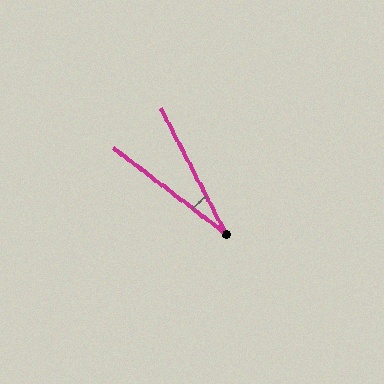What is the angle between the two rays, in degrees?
Approximately 25 degrees.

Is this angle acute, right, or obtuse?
It is acute.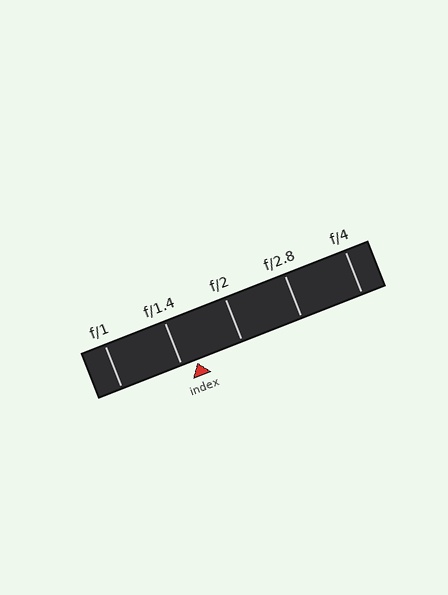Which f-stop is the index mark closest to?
The index mark is closest to f/1.4.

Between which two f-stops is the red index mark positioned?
The index mark is between f/1.4 and f/2.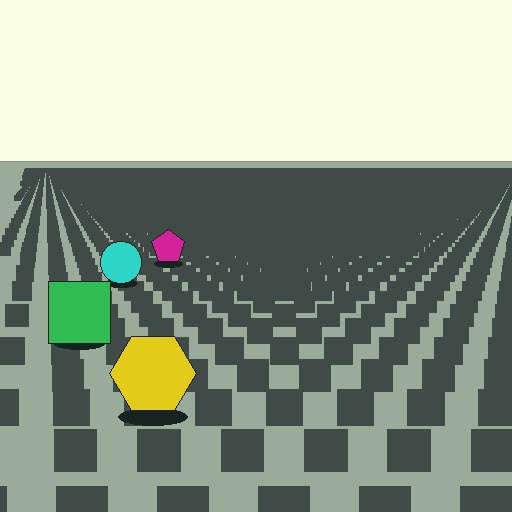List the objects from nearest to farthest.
From nearest to farthest: the yellow hexagon, the green square, the cyan circle, the magenta pentagon.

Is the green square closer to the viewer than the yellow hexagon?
No. The yellow hexagon is closer — you can tell from the texture gradient: the ground texture is coarser near it.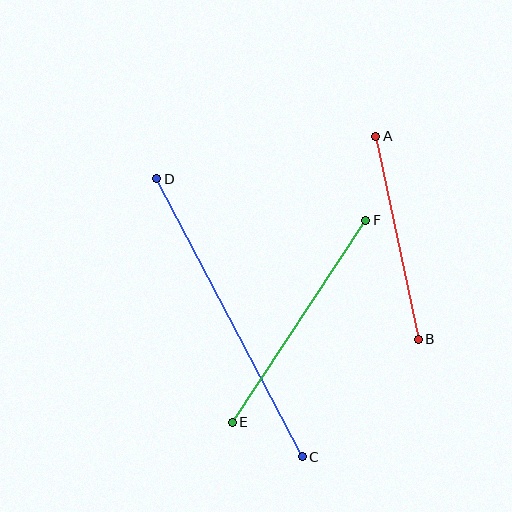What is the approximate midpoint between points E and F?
The midpoint is at approximately (299, 321) pixels.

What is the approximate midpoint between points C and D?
The midpoint is at approximately (229, 318) pixels.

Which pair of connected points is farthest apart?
Points C and D are farthest apart.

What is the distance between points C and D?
The distance is approximately 314 pixels.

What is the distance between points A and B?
The distance is approximately 208 pixels.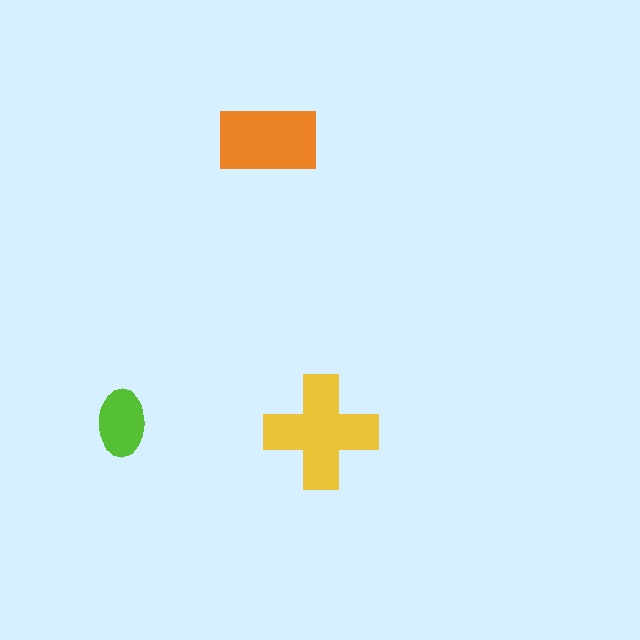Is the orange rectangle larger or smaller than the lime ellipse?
Larger.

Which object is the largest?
The yellow cross.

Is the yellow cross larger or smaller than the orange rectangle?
Larger.